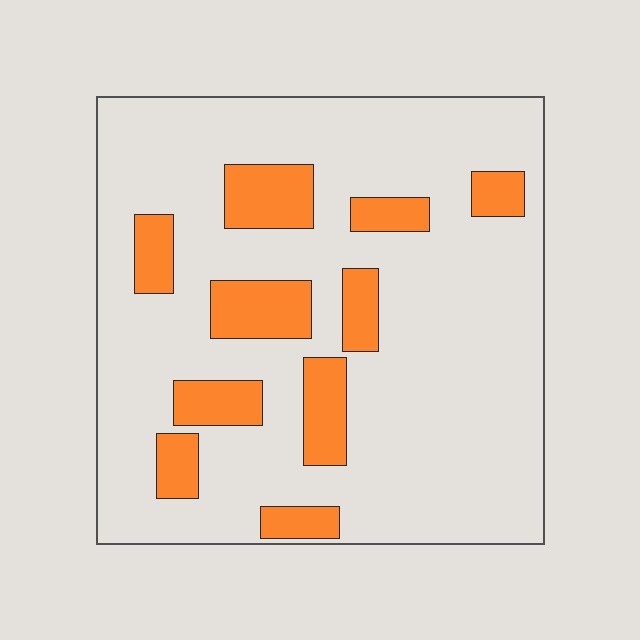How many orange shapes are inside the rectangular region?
10.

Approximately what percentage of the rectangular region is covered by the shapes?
Approximately 20%.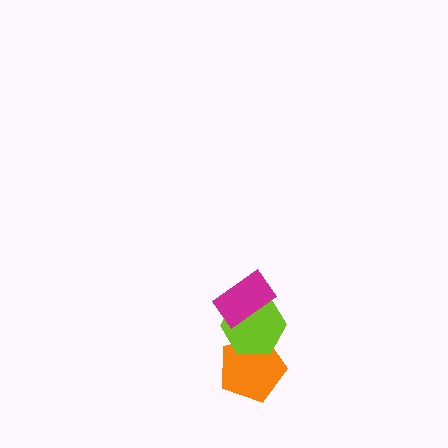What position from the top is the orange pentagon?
The orange pentagon is 3rd from the top.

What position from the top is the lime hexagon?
The lime hexagon is 2nd from the top.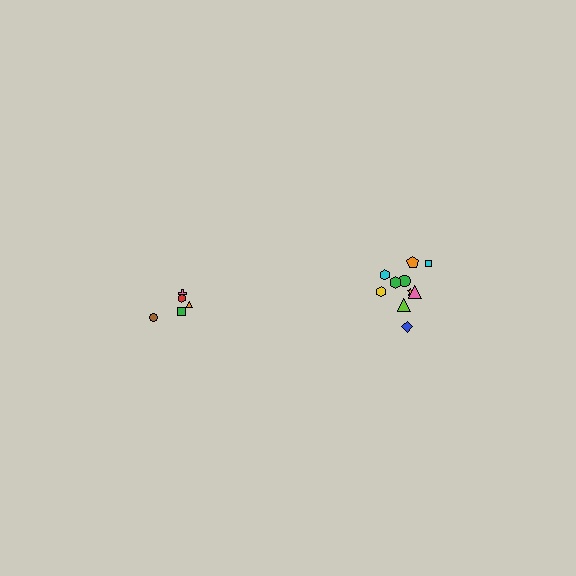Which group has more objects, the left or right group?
The right group.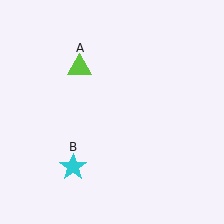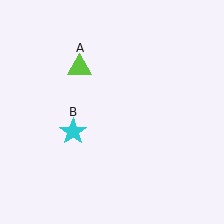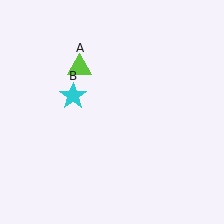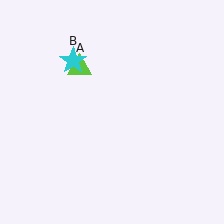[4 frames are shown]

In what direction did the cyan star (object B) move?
The cyan star (object B) moved up.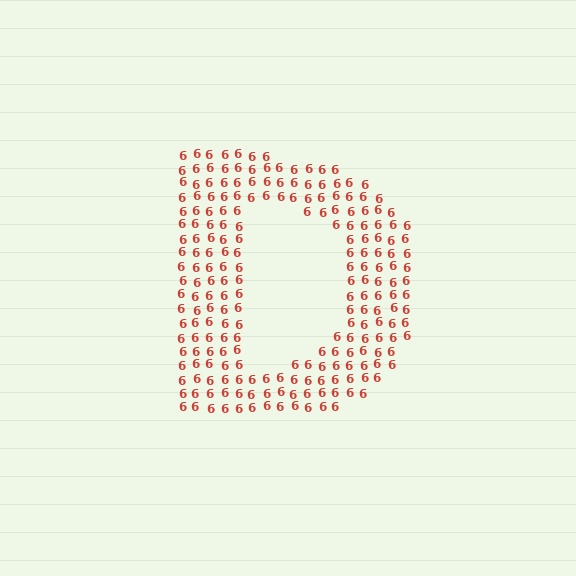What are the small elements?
The small elements are digit 6's.